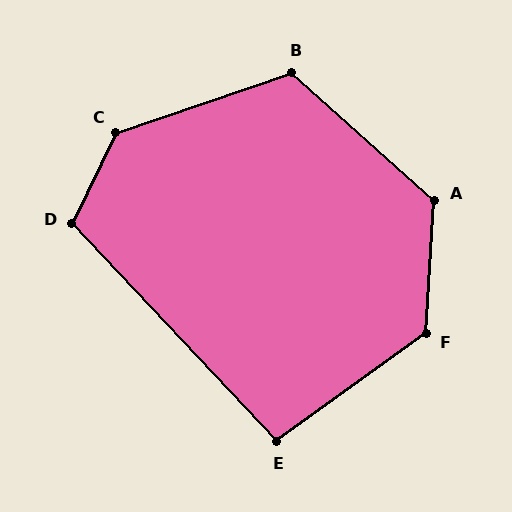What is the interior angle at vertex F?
Approximately 130 degrees (obtuse).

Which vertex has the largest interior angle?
C, at approximately 134 degrees.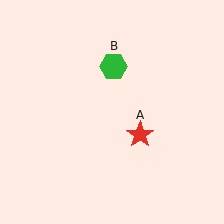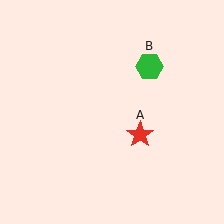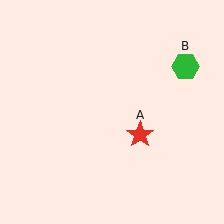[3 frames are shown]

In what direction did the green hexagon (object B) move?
The green hexagon (object B) moved right.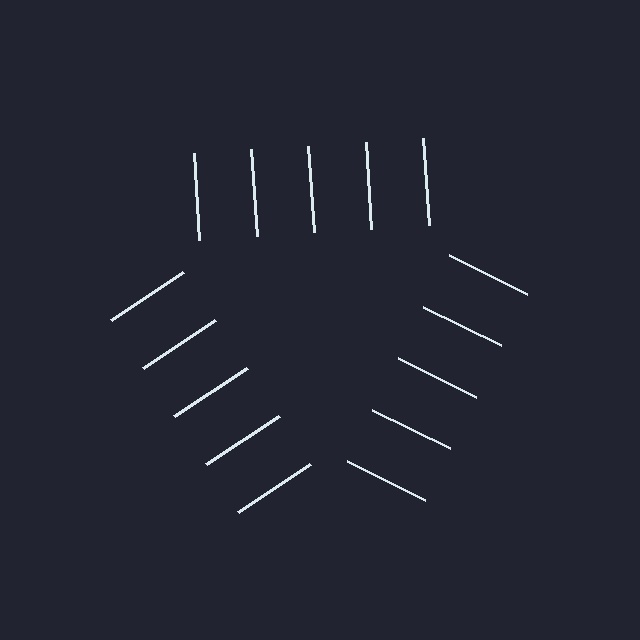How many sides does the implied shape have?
3 sides — the line-ends trace a triangle.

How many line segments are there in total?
15 — 5 along each of the 3 edges.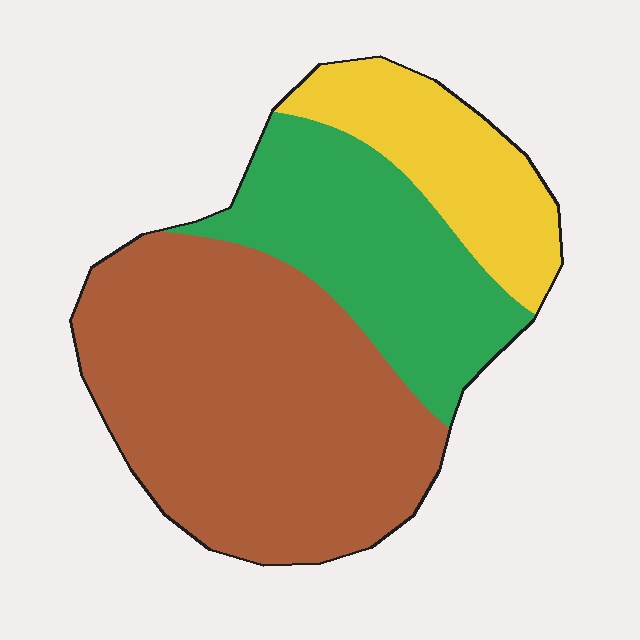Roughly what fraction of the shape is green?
Green takes up about one quarter (1/4) of the shape.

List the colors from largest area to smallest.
From largest to smallest: brown, green, yellow.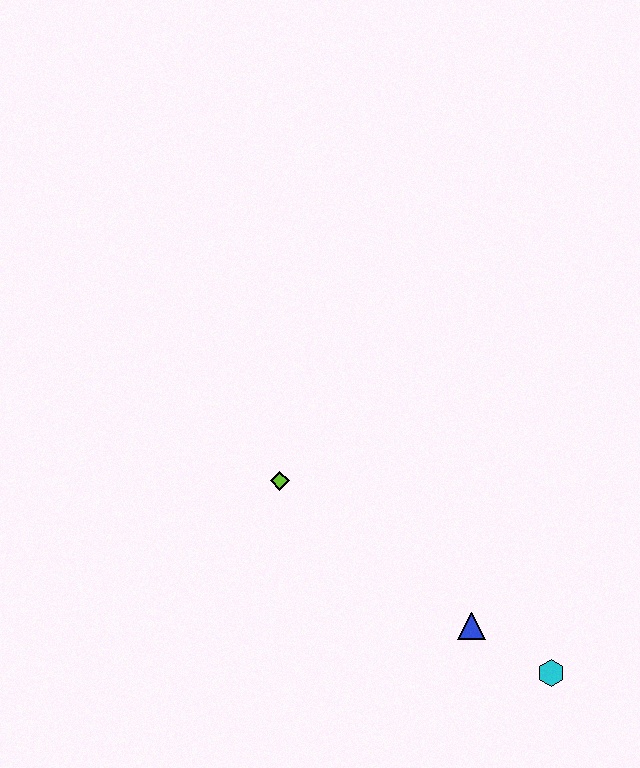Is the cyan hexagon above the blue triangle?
No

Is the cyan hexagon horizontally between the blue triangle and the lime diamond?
No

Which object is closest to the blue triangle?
The cyan hexagon is closest to the blue triangle.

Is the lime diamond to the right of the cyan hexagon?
No